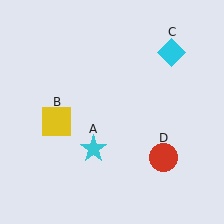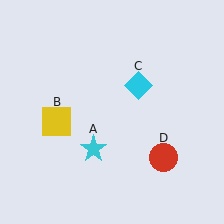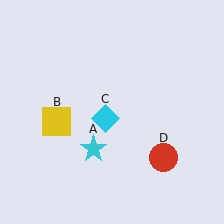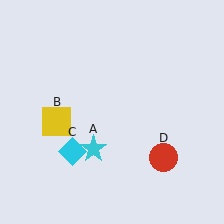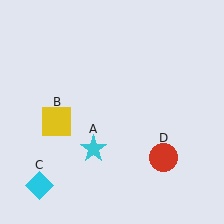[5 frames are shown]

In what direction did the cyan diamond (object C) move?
The cyan diamond (object C) moved down and to the left.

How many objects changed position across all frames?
1 object changed position: cyan diamond (object C).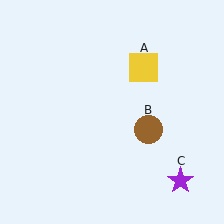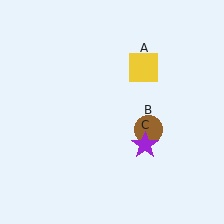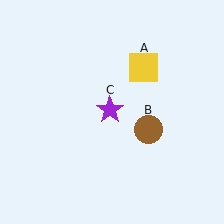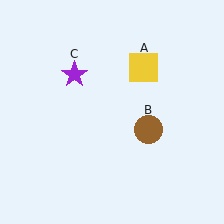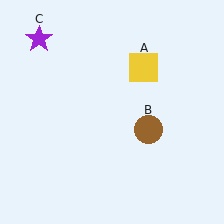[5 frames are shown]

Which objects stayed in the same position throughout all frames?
Yellow square (object A) and brown circle (object B) remained stationary.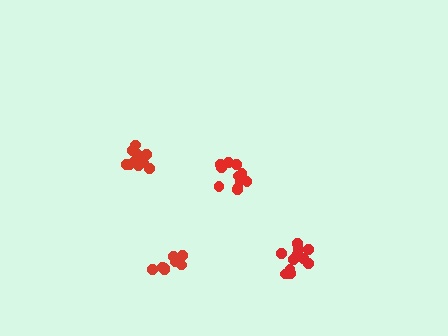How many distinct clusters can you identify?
There are 4 distinct clusters.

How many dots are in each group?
Group 1: 11 dots, Group 2: 12 dots, Group 3: 8 dots, Group 4: 11 dots (42 total).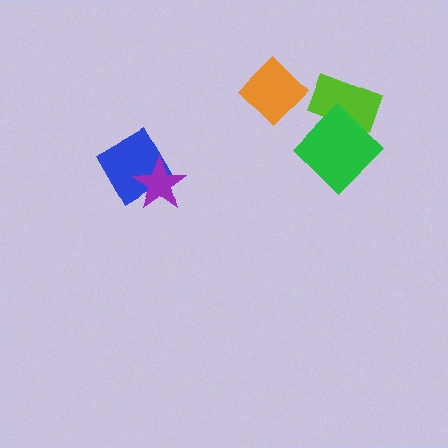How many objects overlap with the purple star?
1 object overlaps with the purple star.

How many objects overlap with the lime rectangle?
1 object overlaps with the lime rectangle.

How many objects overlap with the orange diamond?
0 objects overlap with the orange diamond.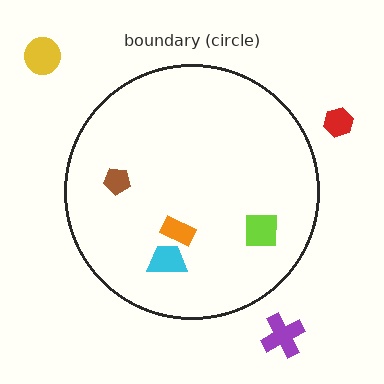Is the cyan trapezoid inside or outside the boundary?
Inside.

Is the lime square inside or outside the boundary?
Inside.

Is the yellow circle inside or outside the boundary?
Outside.